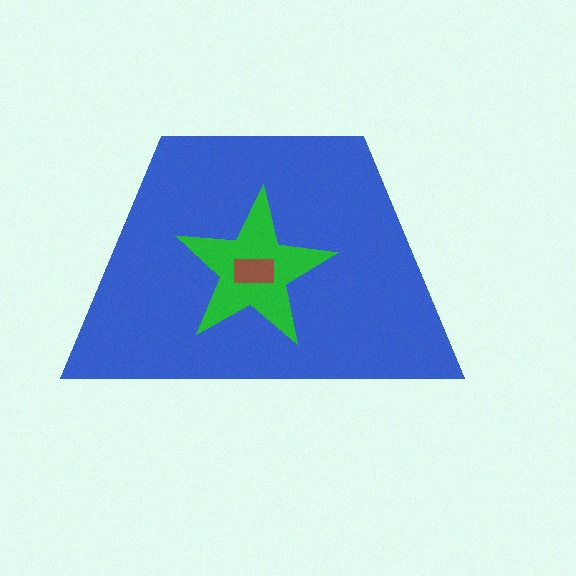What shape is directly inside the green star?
The brown rectangle.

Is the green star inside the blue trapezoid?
Yes.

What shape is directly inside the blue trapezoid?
The green star.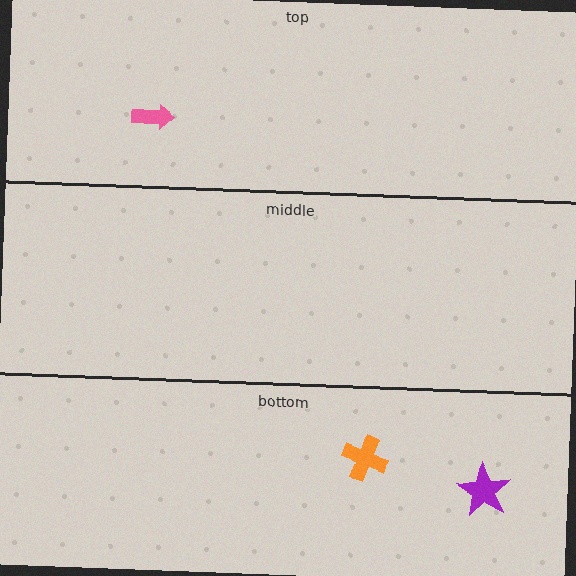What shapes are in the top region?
The pink arrow.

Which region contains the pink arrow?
The top region.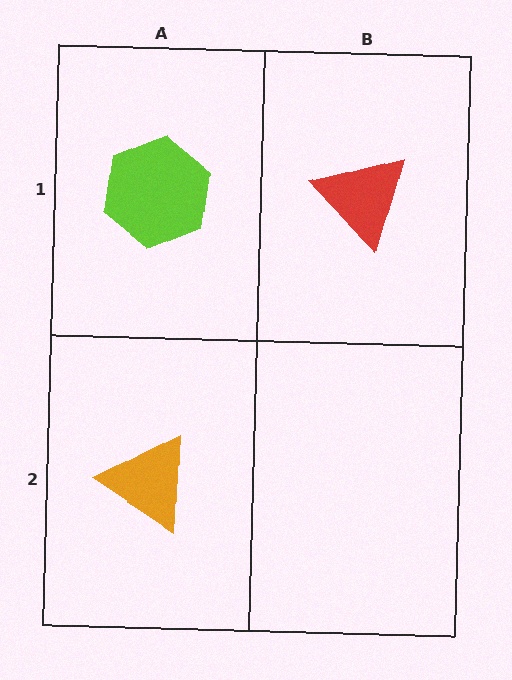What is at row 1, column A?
A lime hexagon.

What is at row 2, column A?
An orange triangle.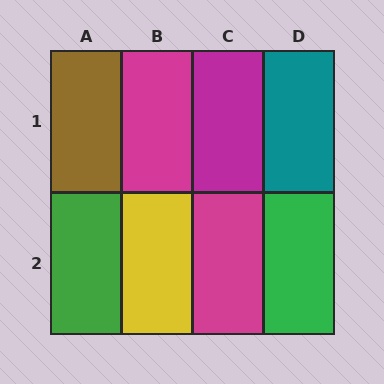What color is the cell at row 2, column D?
Green.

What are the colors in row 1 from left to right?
Brown, magenta, magenta, teal.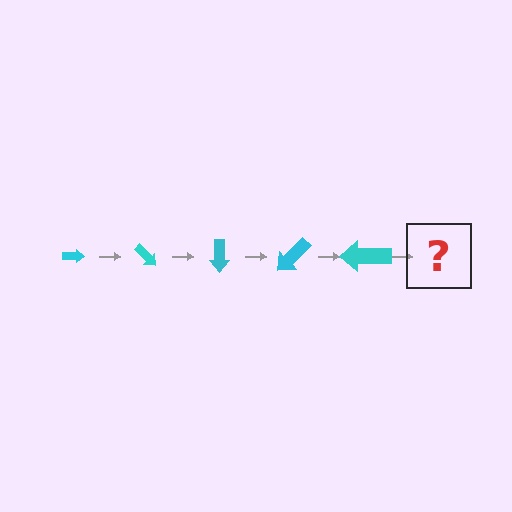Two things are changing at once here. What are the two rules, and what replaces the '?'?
The two rules are that the arrow grows larger each step and it rotates 45 degrees each step. The '?' should be an arrow, larger than the previous one and rotated 225 degrees from the start.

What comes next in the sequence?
The next element should be an arrow, larger than the previous one and rotated 225 degrees from the start.